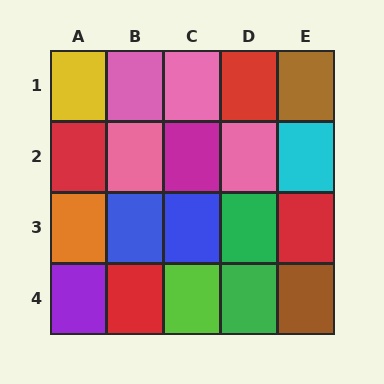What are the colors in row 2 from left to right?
Red, pink, magenta, pink, cyan.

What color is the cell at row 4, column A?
Purple.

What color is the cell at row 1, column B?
Pink.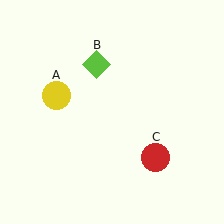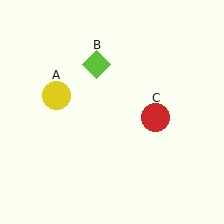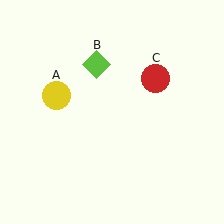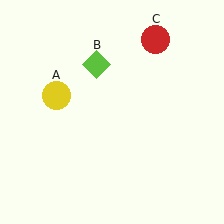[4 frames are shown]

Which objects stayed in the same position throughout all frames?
Yellow circle (object A) and lime diamond (object B) remained stationary.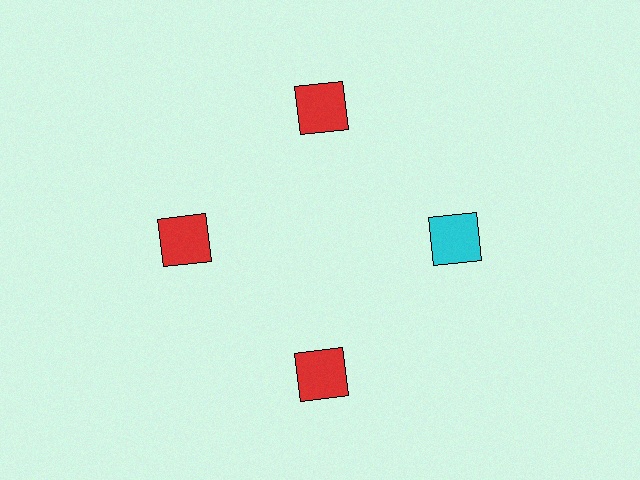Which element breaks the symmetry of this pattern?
The cyan square at roughly the 3 o'clock position breaks the symmetry. All other shapes are red squares.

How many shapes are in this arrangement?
There are 4 shapes arranged in a ring pattern.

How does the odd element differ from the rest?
It has a different color: cyan instead of red.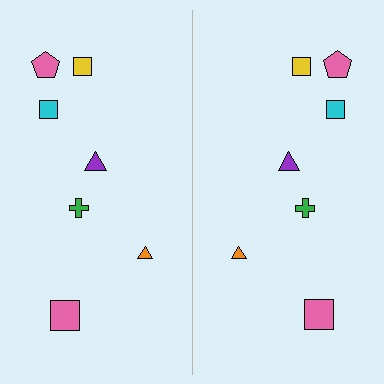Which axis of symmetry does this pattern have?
The pattern has a vertical axis of symmetry running through the center of the image.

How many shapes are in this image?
There are 14 shapes in this image.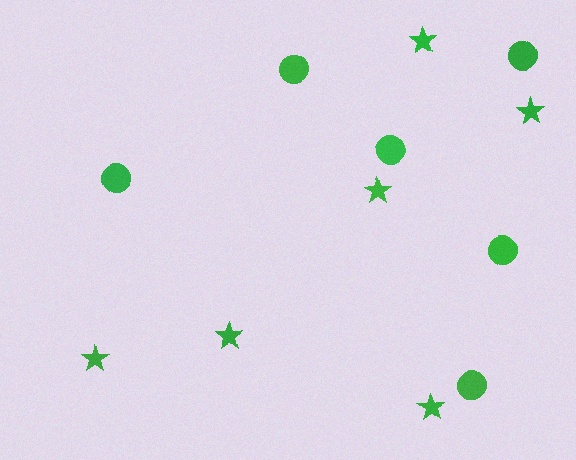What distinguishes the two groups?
There are 2 groups: one group of stars (6) and one group of circles (6).